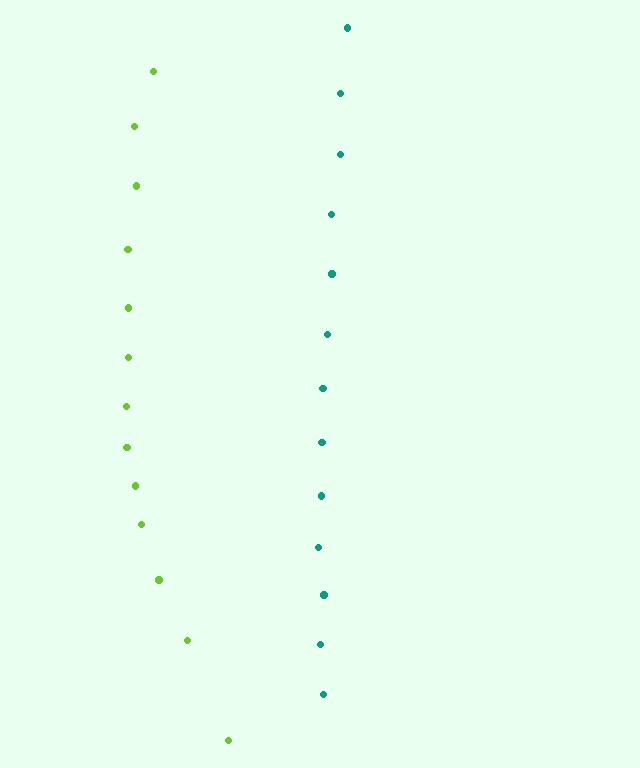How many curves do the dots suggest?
There are 2 distinct paths.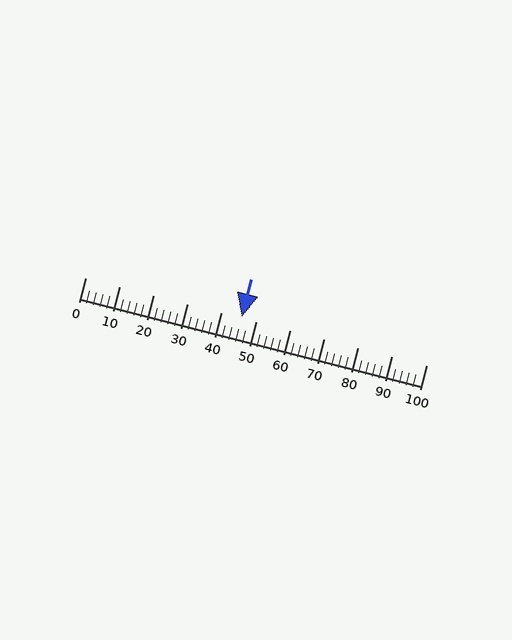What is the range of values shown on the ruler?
The ruler shows values from 0 to 100.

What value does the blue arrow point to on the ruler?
The blue arrow points to approximately 46.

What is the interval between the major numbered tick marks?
The major tick marks are spaced 10 units apart.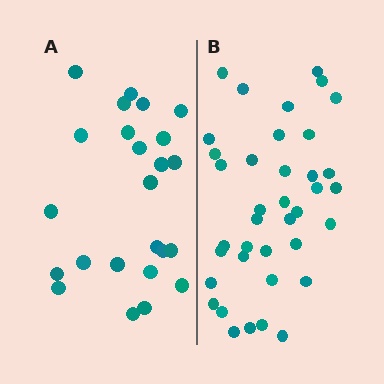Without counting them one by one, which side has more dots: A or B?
Region B (the right region) has more dots.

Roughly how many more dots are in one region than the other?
Region B has approximately 15 more dots than region A.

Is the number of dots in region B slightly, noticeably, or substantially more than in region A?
Region B has substantially more. The ratio is roughly 1.6 to 1.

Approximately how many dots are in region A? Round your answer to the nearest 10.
About 20 dots. (The exact count is 24, which rounds to 20.)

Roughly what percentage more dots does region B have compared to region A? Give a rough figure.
About 60% more.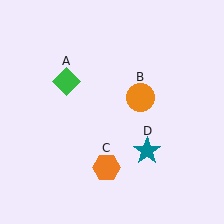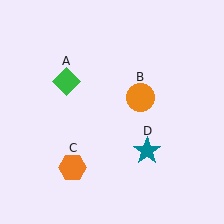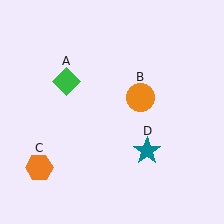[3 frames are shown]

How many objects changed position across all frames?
1 object changed position: orange hexagon (object C).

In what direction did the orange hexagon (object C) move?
The orange hexagon (object C) moved left.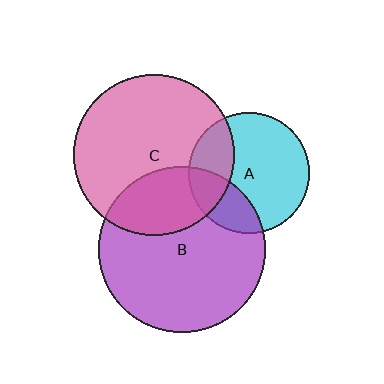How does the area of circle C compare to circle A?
Approximately 1.8 times.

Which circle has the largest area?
Circle B (purple).